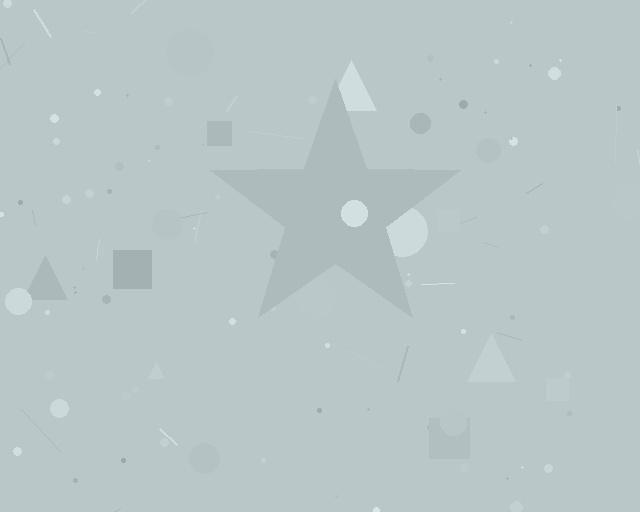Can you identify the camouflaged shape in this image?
The camouflaged shape is a star.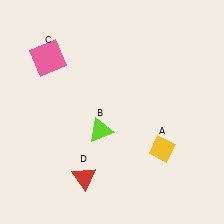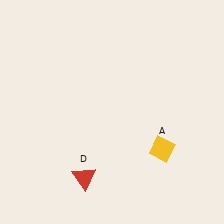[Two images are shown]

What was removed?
The lime triangle (B), the pink square (C) were removed in Image 2.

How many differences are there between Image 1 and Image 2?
There are 2 differences between the two images.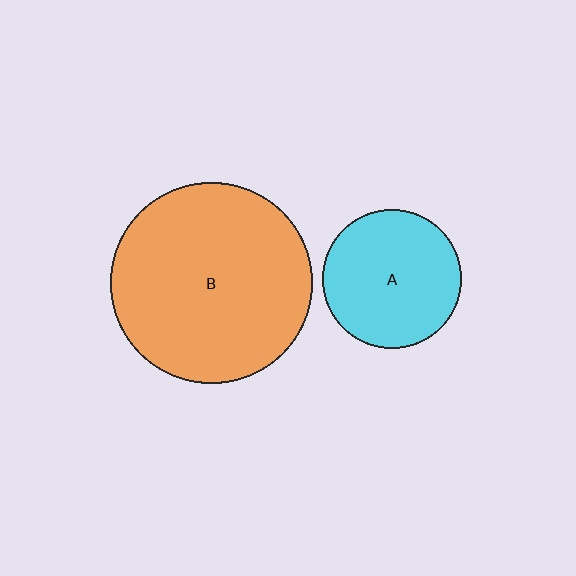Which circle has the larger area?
Circle B (orange).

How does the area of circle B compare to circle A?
Approximately 2.1 times.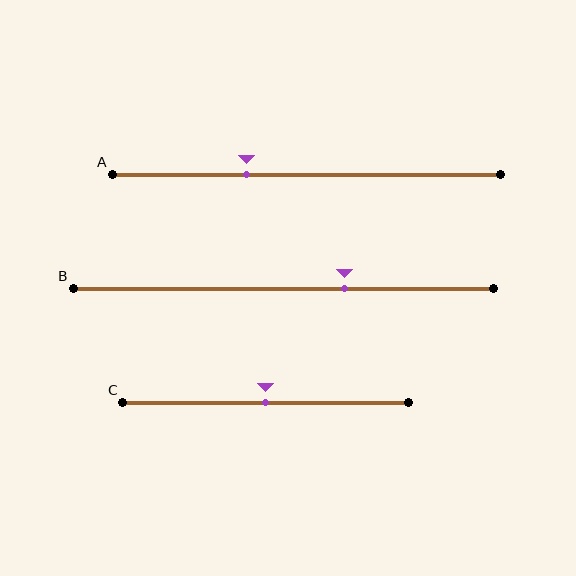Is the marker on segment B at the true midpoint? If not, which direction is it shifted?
No, the marker on segment B is shifted to the right by about 14% of the segment length.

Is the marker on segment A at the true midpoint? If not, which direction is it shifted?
No, the marker on segment A is shifted to the left by about 16% of the segment length.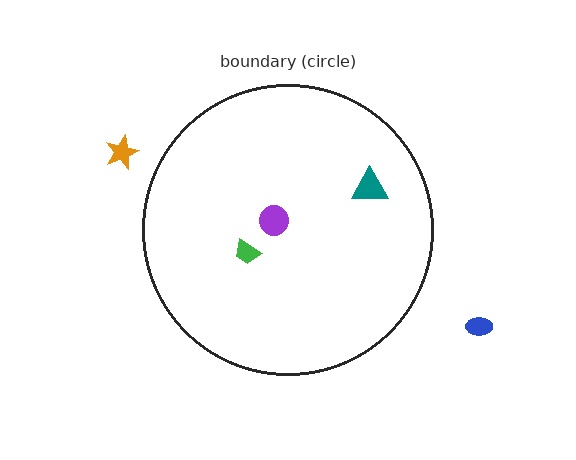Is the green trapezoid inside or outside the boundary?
Inside.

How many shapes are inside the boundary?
3 inside, 2 outside.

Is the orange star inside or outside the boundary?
Outside.